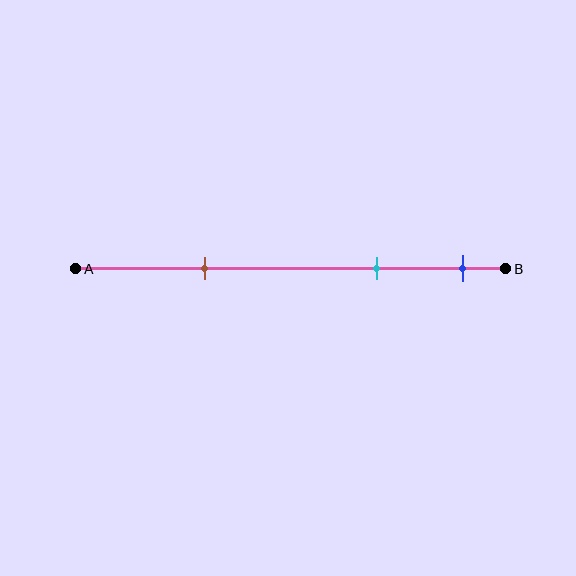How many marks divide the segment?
There are 3 marks dividing the segment.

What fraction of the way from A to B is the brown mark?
The brown mark is approximately 30% (0.3) of the way from A to B.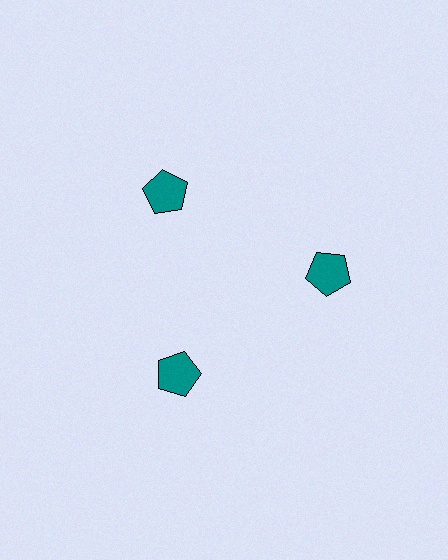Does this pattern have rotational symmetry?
Yes, this pattern has 3-fold rotational symmetry. It looks the same after rotating 120 degrees around the center.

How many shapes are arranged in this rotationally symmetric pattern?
There are 3 shapes, arranged in 3 groups of 1.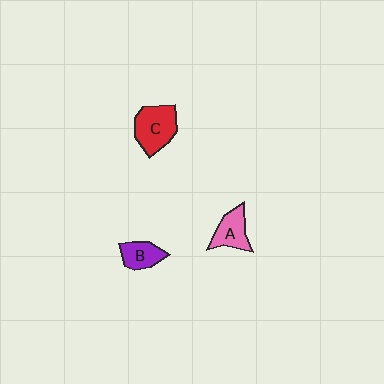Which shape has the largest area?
Shape C (red).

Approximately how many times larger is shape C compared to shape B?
Approximately 1.7 times.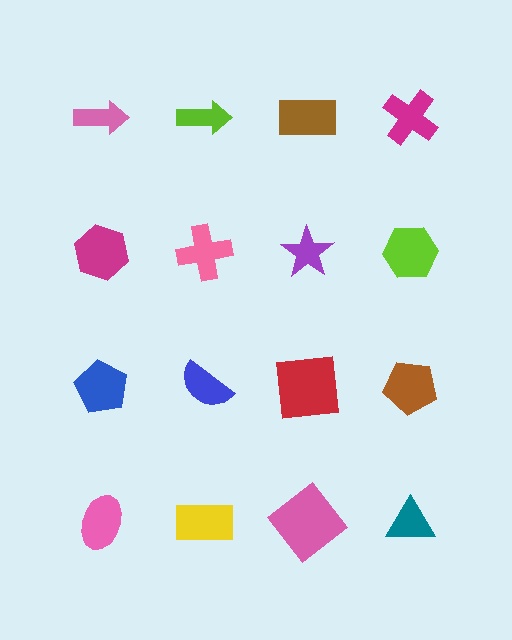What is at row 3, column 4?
A brown pentagon.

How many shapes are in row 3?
4 shapes.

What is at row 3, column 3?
A red square.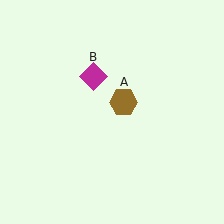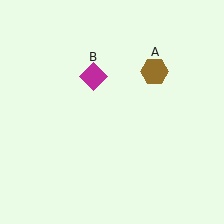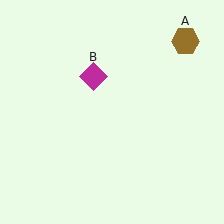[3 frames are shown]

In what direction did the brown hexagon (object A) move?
The brown hexagon (object A) moved up and to the right.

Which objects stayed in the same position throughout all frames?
Magenta diamond (object B) remained stationary.